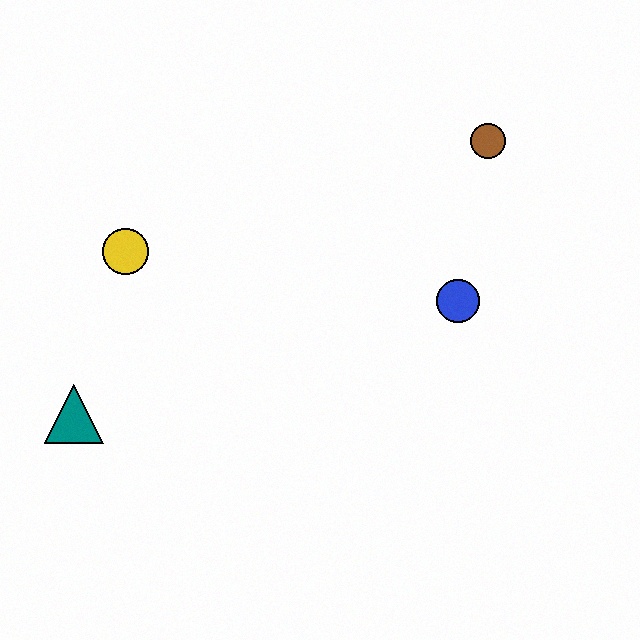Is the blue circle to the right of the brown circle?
No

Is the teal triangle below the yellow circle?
Yes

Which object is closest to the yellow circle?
The teal triangle is closest to the yellow circle.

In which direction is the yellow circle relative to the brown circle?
The yellow circle is to the left of the brown circle.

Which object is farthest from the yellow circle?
The brown circle is farthest from the yellow circle.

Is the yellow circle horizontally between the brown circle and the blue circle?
No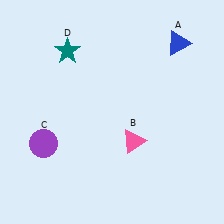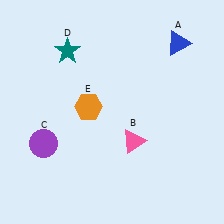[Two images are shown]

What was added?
An orange hexagon (E) was added in Image 2.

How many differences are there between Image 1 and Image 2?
There is 1 difference between the two images.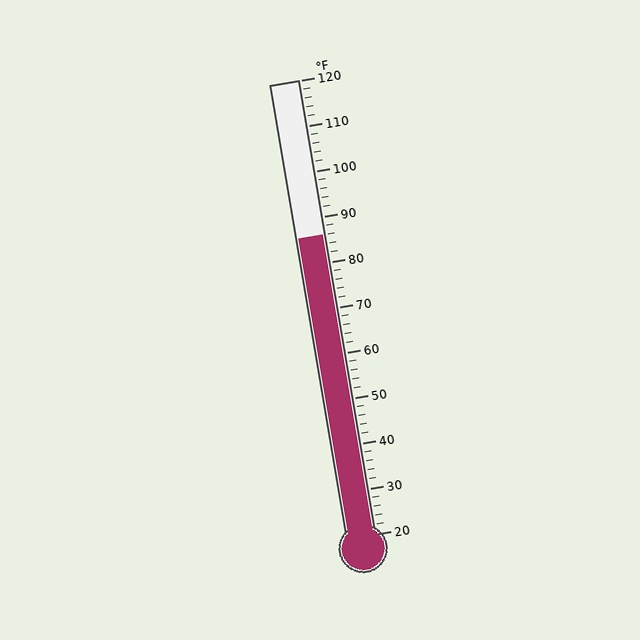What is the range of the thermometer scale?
The thermometer scale ranges from 20°F to 120°F.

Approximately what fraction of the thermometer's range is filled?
The thermometer is filled to approximately 65% of its range.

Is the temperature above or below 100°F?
The temperature is below 100°F.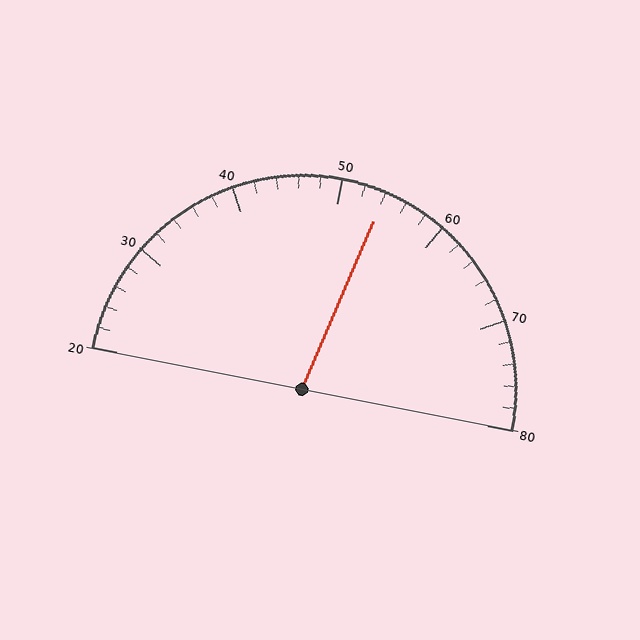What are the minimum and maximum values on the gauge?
The gauge ranges from 20 to 80.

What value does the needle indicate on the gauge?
The needle indicates approximately 54.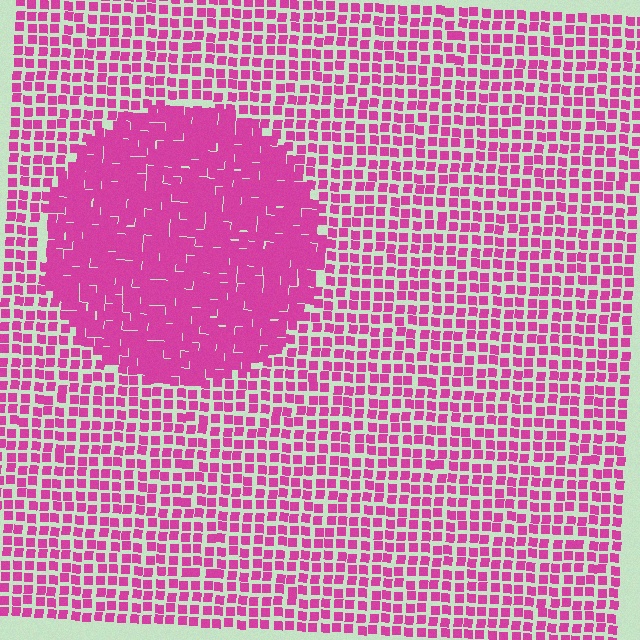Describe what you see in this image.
The image contains small magenta elements arranged at two different densities. A circle-shaped region is visible where the elements are more densely packed than the surrounding area.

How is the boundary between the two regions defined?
The boundary is defined by a change in element density (approximately 1.9x ratio). All elements are the same color, size, and shape.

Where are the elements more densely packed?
The elements are more densely packed inside the circle boundary.